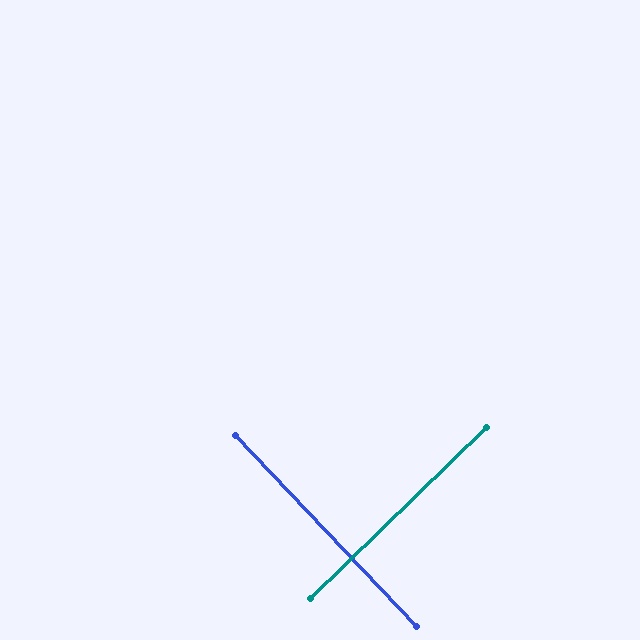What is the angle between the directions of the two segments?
Approximately 90 degrees.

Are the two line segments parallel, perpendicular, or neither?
Perpendicular — they meet at approximately 90°.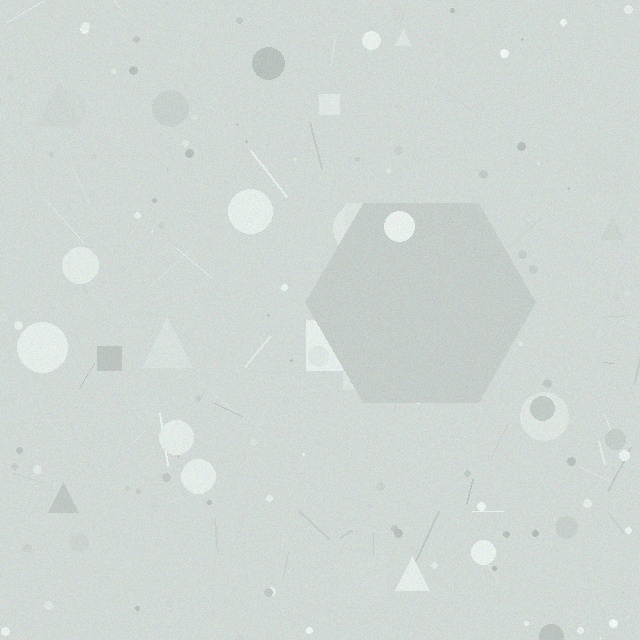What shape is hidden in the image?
A hexagon is hidden in the image.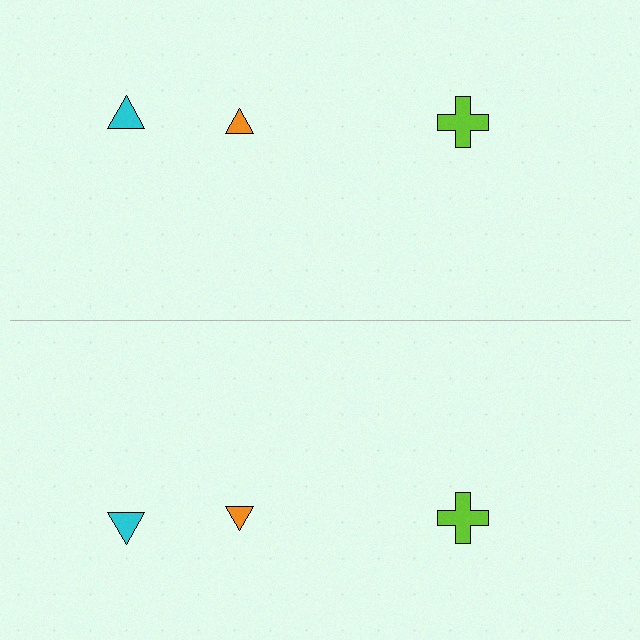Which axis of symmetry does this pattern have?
The pattern has a horizontal axis of symmetry running through the center of the image.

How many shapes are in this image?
There are 6 shapes in this image.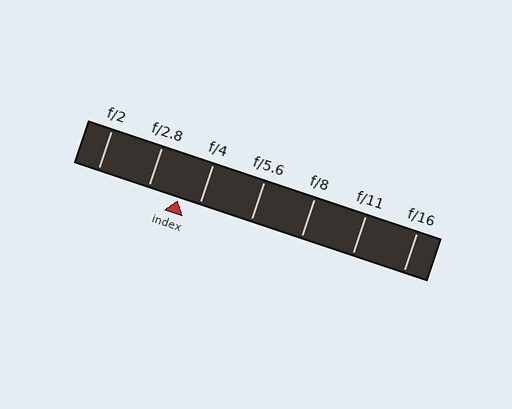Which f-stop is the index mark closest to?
The index mark is closest to f/4.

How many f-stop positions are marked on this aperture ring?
There are 7 f-stop positions marked.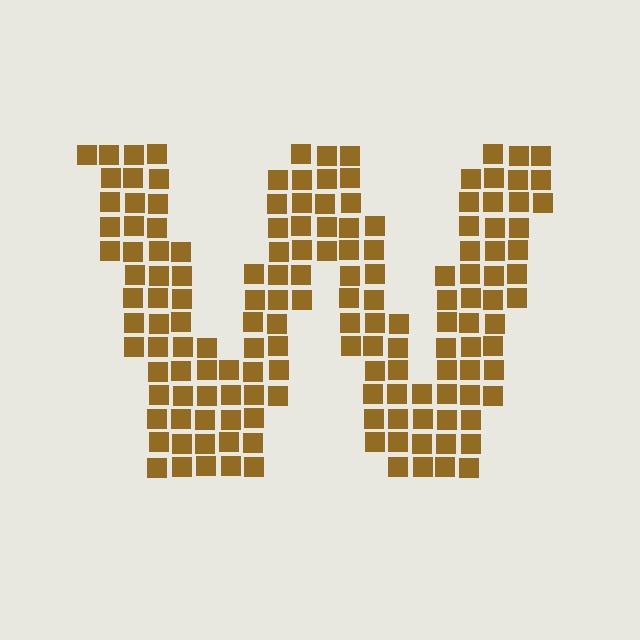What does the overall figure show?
The overall figure shows the letter W.